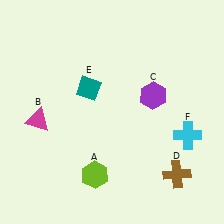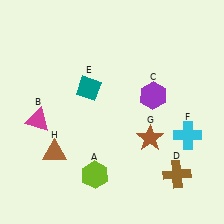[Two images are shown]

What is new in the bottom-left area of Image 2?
A brown triangle (H) was added in the bottom-left area of Image 2.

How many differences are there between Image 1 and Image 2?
There are 2 differences between the two images.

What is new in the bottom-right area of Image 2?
A brown star (G) was added in the bottom-right area of Image 2.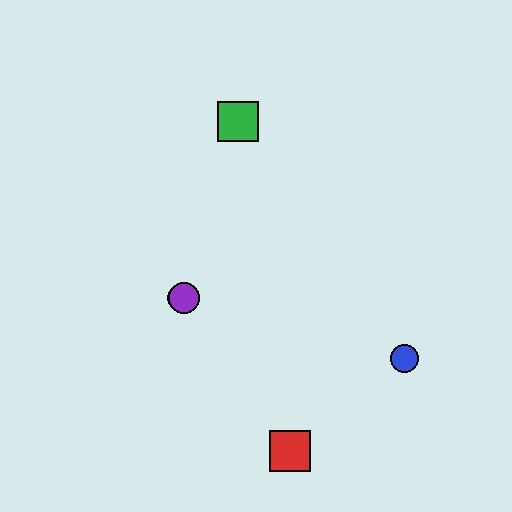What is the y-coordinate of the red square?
The red square is at y≈451.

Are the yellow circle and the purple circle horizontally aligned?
Yes, both are at y≈298.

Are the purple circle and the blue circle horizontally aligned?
No, the purple circle is at y≈298 and the blue circle is at y≈359.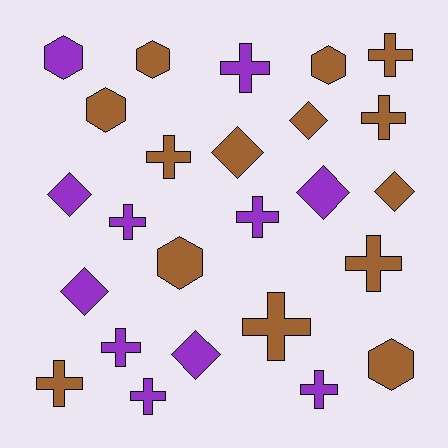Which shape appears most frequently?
Cross, with 12 objects.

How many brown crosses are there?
There are 6 brown crosses.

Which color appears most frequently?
Brown, with 14 objects.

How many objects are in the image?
There are 25 objects.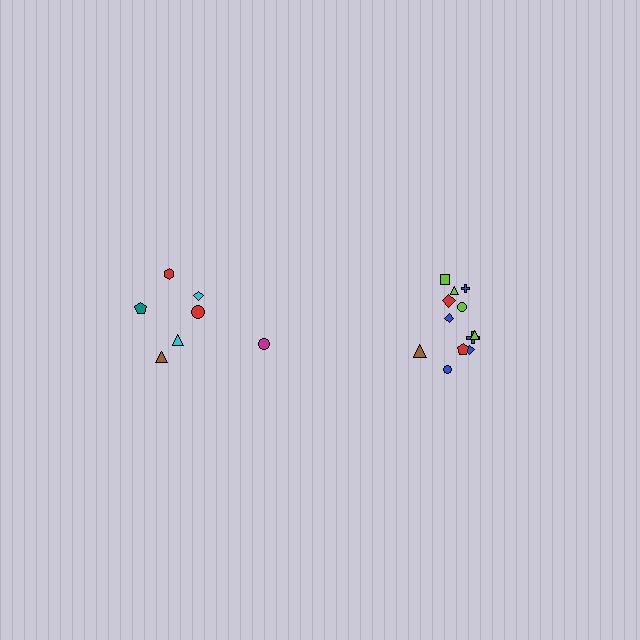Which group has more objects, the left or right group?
The right group.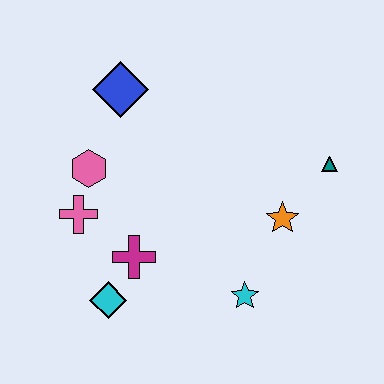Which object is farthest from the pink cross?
The teal triangle is farthest from the pink cross.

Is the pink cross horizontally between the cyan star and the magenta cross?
No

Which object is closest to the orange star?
The teal triangle is closest to the orange star.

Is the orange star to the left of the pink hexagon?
No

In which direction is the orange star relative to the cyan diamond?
The orange star is to the right of the cyan diamond.